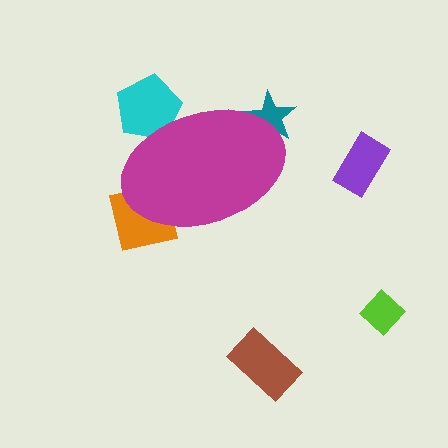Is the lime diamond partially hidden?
No, the lime diamond is fully visible.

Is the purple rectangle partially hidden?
No, the purple rectangle is fully visible.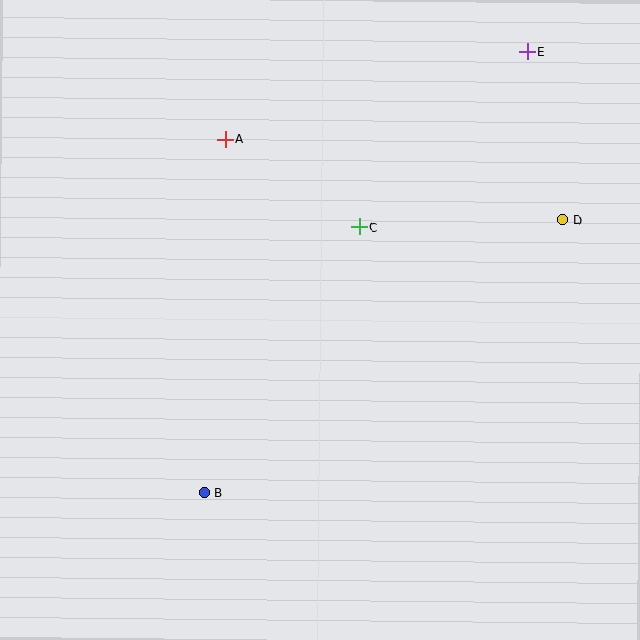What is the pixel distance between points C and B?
The distance between C and B is 307 pixels.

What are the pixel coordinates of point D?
Point D is at (563, 220).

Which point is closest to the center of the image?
Point C at (359, 227) is closest to the center.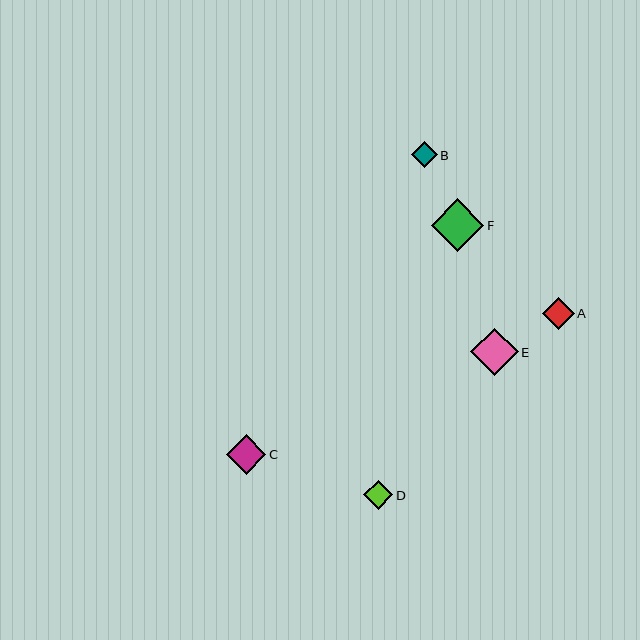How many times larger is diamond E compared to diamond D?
Diamond E is approximately 1.6 times the size of diamond D.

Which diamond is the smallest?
Diamond B is the smallest with a size of approximately 26 pixels.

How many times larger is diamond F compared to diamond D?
Diamond F is approximately 1.8 times the size of diamond D.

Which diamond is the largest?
Diamond F is the largest with a size of approximately 53 pixels.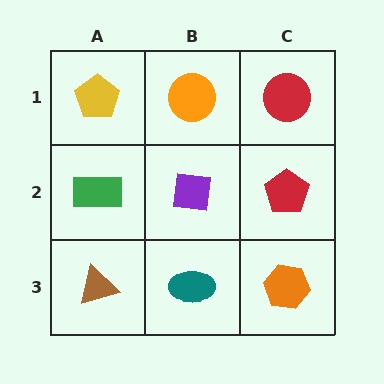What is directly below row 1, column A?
A green rectangle.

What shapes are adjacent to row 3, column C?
A red pentagon (row 2, column C), a teal ellipse (row 3, column B).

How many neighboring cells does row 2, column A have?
3.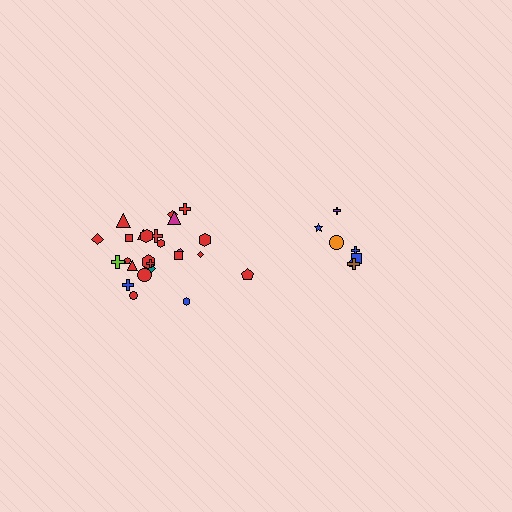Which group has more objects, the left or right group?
The left group.